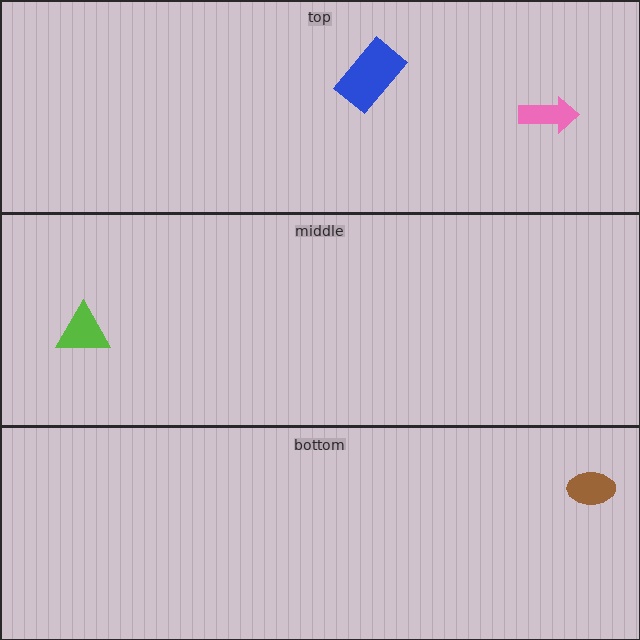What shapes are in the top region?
The blue rectangle, the pink arrow.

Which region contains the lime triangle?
The middle region.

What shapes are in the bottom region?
The brown ellipse.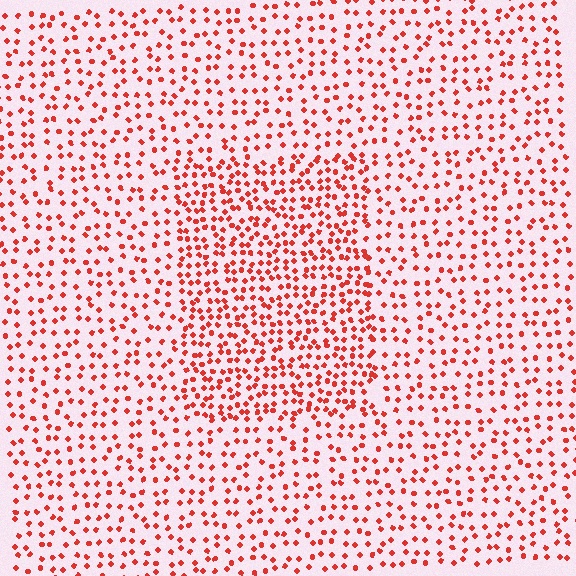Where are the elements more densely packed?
The elements are more densely packed inside the rectangle boundary.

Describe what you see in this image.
The image contains small red elements arranged at two different densities. A rectangle-shaped region is visible where the elements are more densely packed than the surrounding area.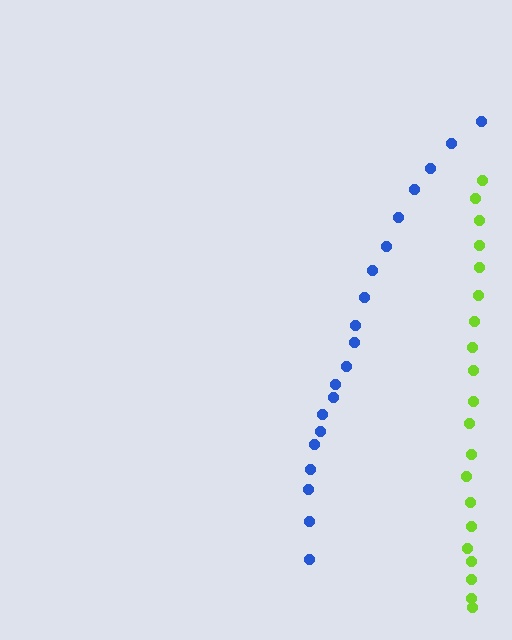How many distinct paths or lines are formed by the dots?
There are 2 distinct paths.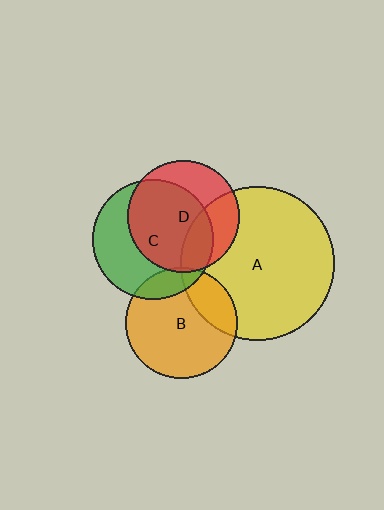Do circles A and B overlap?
Yes.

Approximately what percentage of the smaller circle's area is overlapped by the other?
Approximately 25%.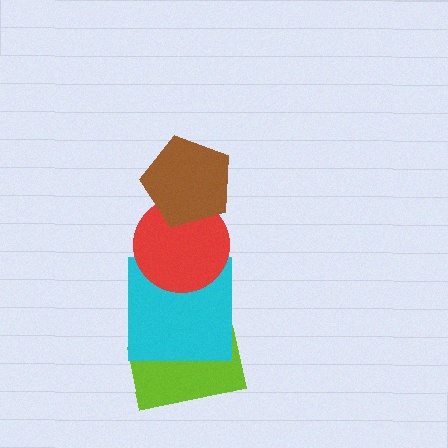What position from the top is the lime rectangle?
The lime rectangle is 4th from the top.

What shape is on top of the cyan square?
The red circle is on top of the cyan square.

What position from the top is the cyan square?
The cyan square is 3rd from the top.